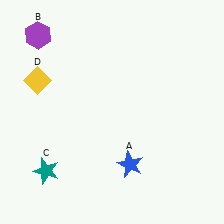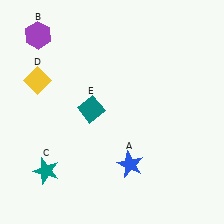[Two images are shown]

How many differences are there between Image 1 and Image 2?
There is 1 difference between the two images.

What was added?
A teal diamond (E) was added in Image 2.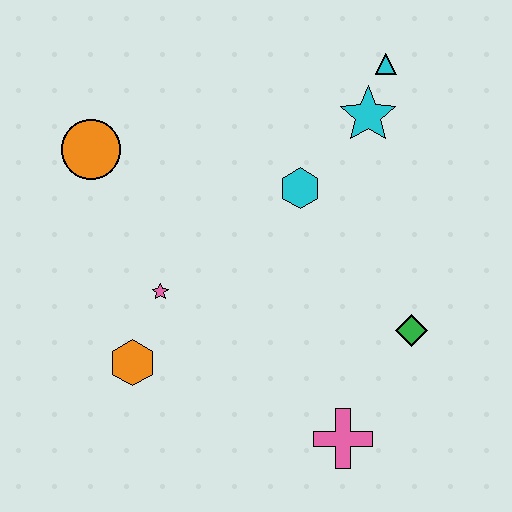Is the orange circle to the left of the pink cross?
Yes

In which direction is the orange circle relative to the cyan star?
The orange circle is to the left of the cyan star.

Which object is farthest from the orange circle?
The pink cross is farthest from the orange circle.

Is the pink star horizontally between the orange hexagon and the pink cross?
Yes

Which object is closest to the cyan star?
The cyan triangle is closest to the cyan star.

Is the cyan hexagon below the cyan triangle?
Yes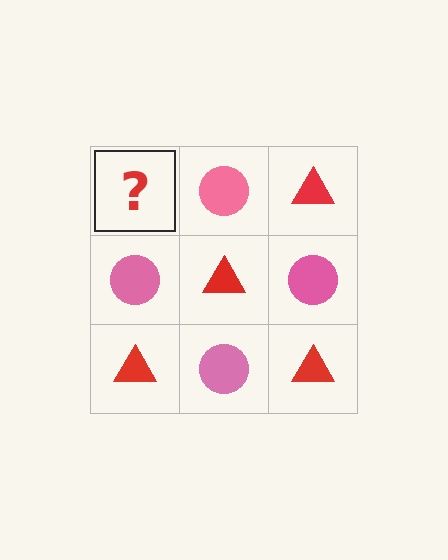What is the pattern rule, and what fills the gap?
The rule is that it alternates red triangle and pink circle in a checkerboard pattern. The gap should be filled with a red triangle.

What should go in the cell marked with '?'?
The missing cell should contain a red triangle.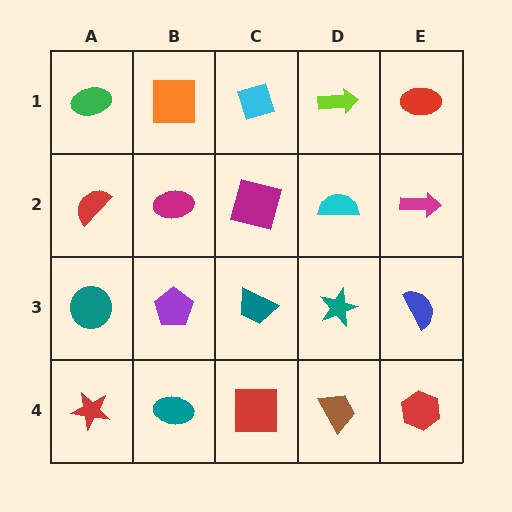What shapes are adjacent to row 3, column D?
A cyan semicircle (row 2, column D), a brown trapezoid (row 4, column D), a teal trapezoid (row 3, column C), a blue semicircle (row 3, column E).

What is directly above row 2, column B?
An orange square.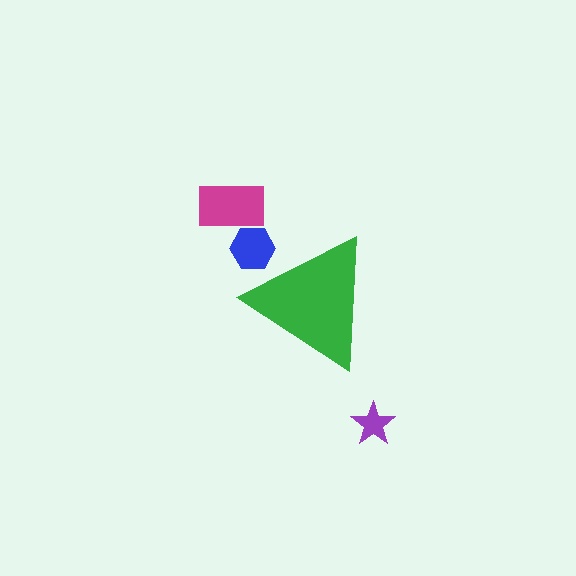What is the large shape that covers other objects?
A green triangle.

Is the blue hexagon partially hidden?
Yes, the blue hexagon is partially hidden behind the green triangle.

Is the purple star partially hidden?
No, the purple star is fully visible.